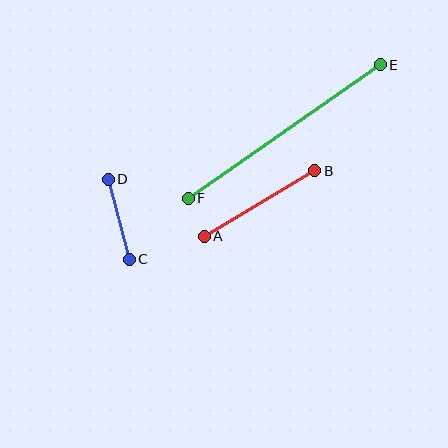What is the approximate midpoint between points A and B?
The midpoint is at approximately (260, 203) pixels.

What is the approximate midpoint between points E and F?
The midpoint is at approximately (284, 132) pixels.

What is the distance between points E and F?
The distance is approximately 234 pixels.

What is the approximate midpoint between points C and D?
The midpoint is at approximately (119, 219) pixels.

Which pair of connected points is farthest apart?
Points E and F are farthest apart.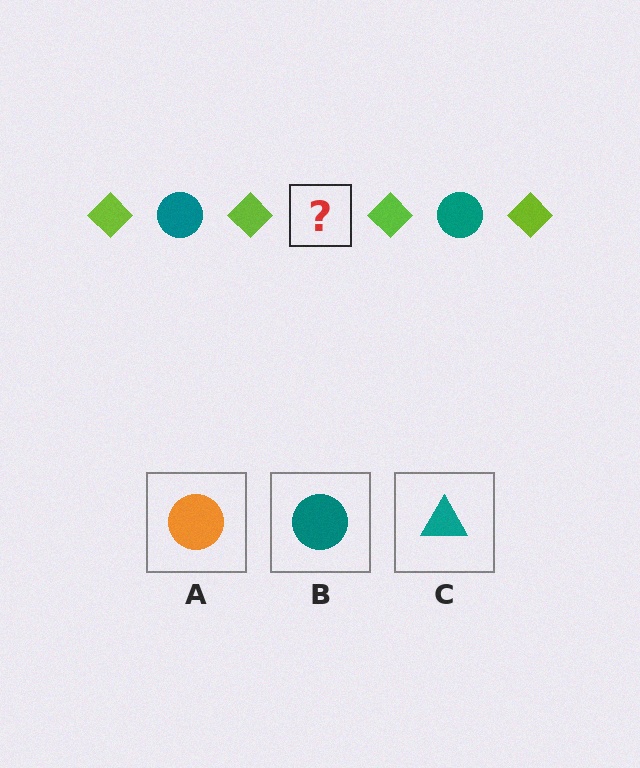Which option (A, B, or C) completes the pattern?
B.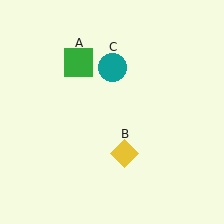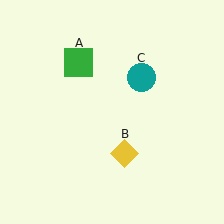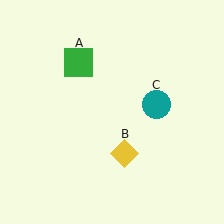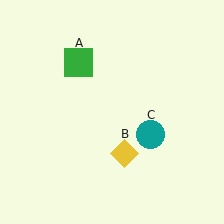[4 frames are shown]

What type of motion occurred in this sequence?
The teal circle (object C) rotated clockwise around the center of the scene.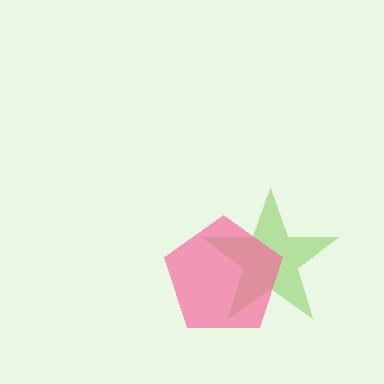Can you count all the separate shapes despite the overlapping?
Yes, there are 2 separate shapes.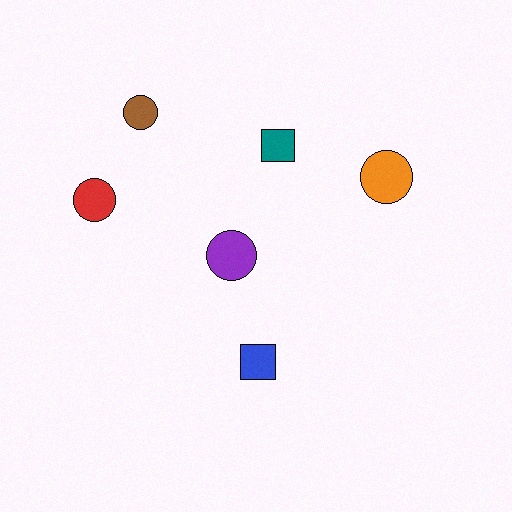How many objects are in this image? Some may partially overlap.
There are 6 objects.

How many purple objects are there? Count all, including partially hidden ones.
There is 1 purple object.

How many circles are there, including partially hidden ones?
There are 4 circles.